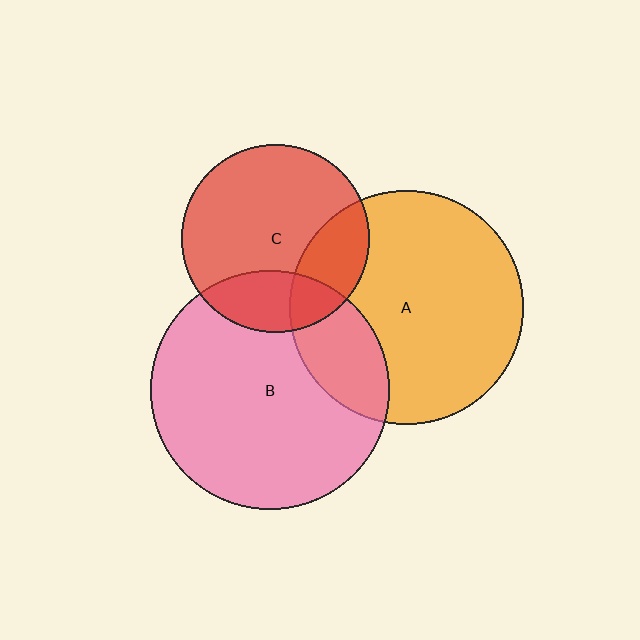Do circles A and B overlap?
Yes.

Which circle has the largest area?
Circle B (pink).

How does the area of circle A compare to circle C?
Approximately 1.5 times.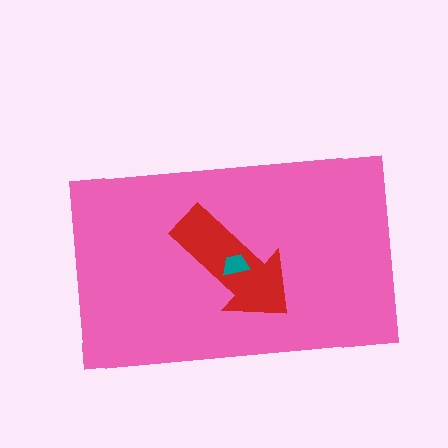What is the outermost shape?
The pink rectangle.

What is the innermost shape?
The teal trapezoid.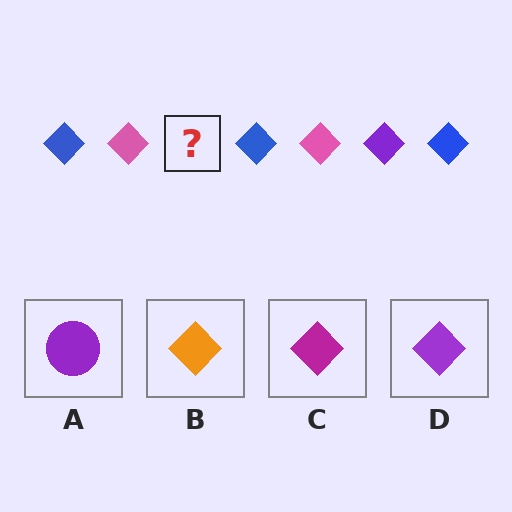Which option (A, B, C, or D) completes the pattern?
D.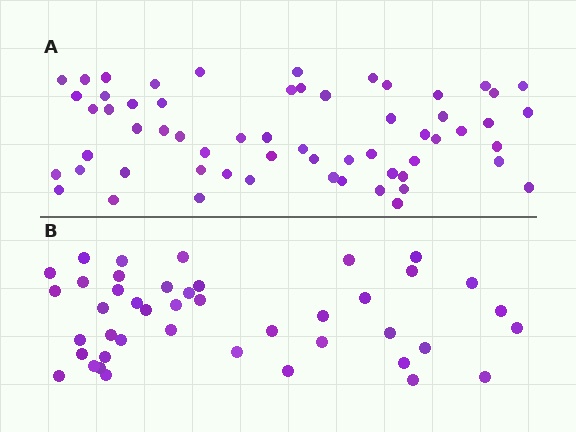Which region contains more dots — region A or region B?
Region A (the top region) has more dots.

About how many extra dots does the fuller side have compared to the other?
Region A has approximately 15 more dots than region B.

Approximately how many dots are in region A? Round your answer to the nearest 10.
About 60 dots.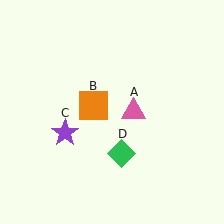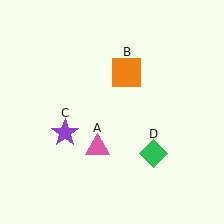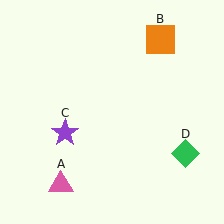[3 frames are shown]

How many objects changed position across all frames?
3 objects changed position: pink triangle (object A), orange square (object B), green diamond (object D).